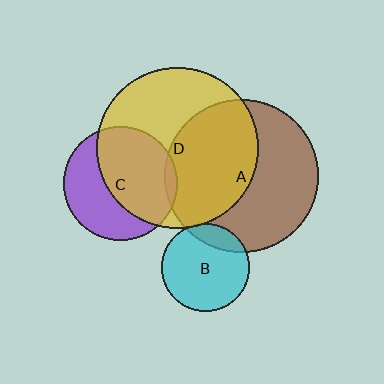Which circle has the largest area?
Circle D (yellow).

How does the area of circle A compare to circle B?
Approximately 3.1 times.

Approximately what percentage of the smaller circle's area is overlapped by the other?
Approximately 55%.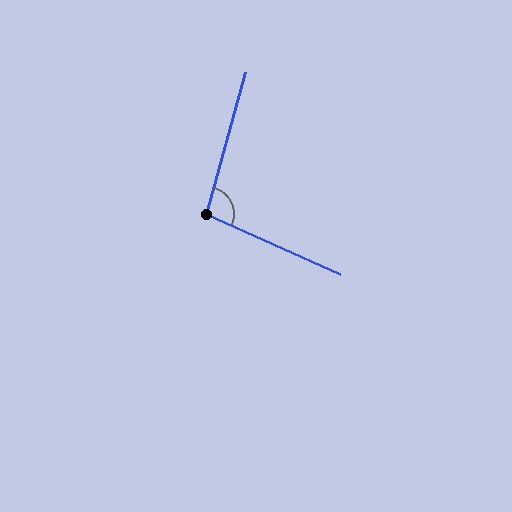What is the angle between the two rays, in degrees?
Approximately 99 degrees.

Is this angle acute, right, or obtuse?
It is obtuse.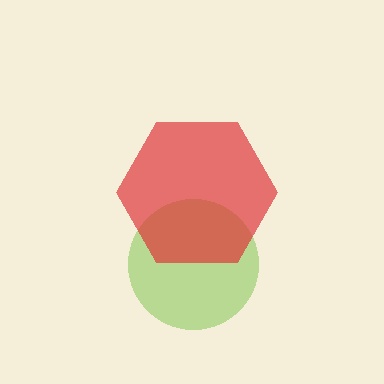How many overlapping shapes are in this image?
There are 2 overlapping shapes in the image.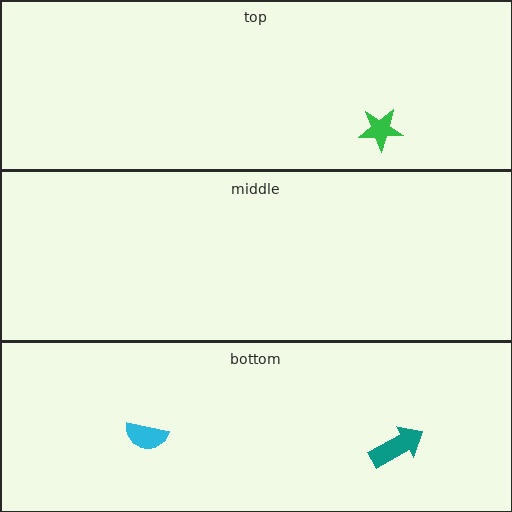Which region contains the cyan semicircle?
The bottom region.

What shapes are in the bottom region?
The teal arrow, the cyan semicircle.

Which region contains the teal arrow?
The bottom region.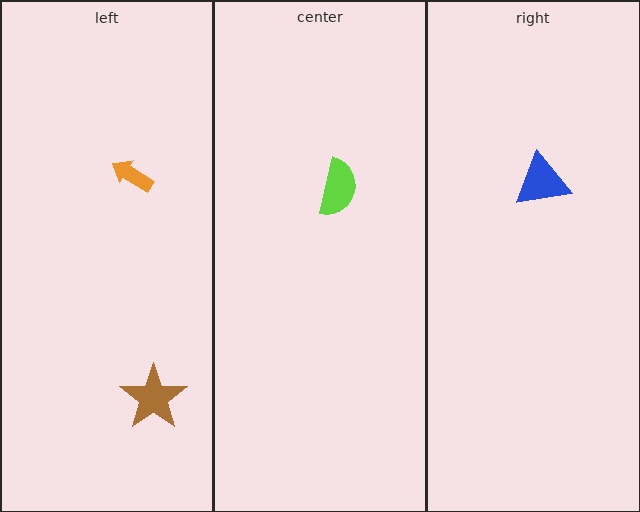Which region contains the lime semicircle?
The center region.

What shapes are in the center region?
The lime semicircle.